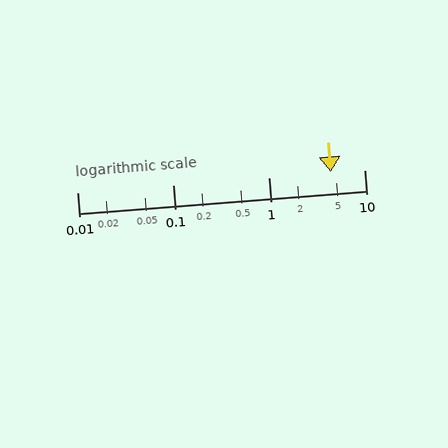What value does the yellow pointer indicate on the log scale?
The pointer indicates approximately 4.5.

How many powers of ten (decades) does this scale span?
The scale spans 3 decades, from 0.01 to 10.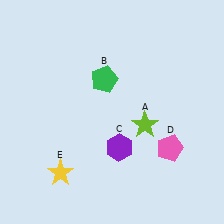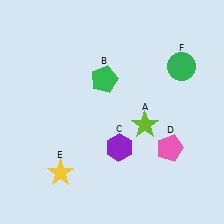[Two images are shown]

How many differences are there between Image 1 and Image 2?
There is 1 difference between the two images.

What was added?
A green circle (F) was added in Image 2.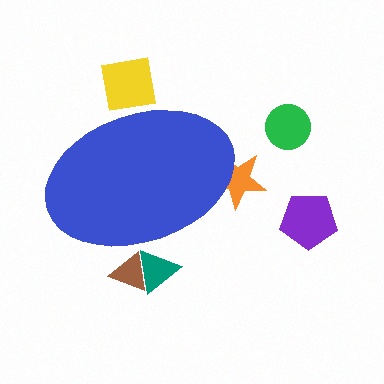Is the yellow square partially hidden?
Yes, the yellow square is partially hidden behind the blue ellipse.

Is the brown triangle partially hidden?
Yes, the brown triangle is partially hidden behind the blue ellipse.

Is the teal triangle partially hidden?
Yes, the teal triangle is partially hidden behind the blue ellipse.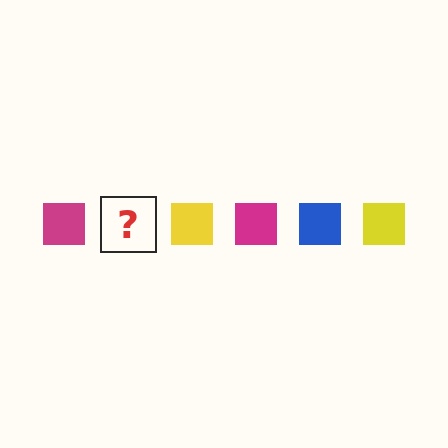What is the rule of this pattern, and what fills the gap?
The rule is that the pattern cycles through magenta, blue, yellow squares. The gap should be filled with a blue square.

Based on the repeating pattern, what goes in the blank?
The blank should be a blue square.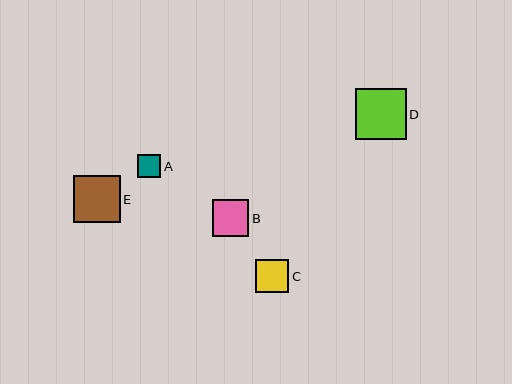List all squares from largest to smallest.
From largest to smallest: D, E, B, C, A.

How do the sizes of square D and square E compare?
Square D and square E are approximately the same size.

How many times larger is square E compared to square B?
Square E is approximately 1.3 times the size of square B.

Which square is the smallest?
Square A is the smallest with a size of approximately 23 pixels.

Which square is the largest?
Square D is the largest with a size of approximately 51 pixels.